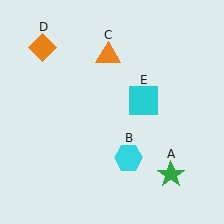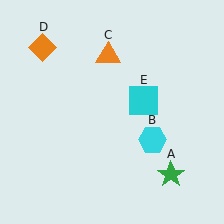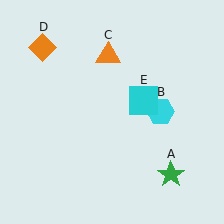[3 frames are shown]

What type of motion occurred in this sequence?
The cyan hexagon (object B) rotated counterclockwise around the center of the scene.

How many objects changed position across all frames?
1 object changed position: cyan hexagon (object B).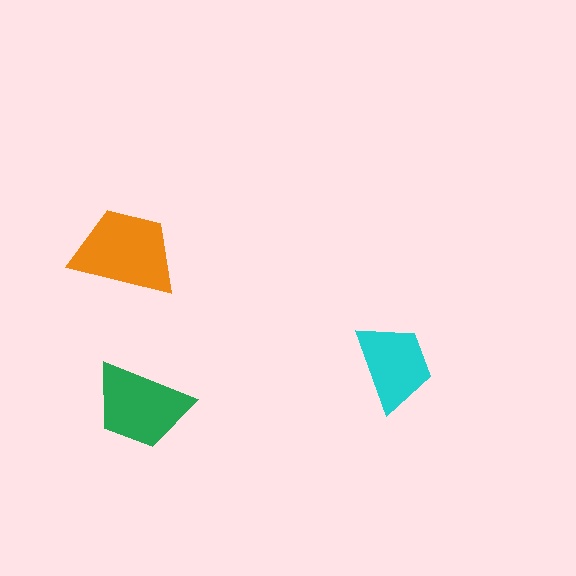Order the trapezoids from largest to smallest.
the orange one, the green one, the cyan one.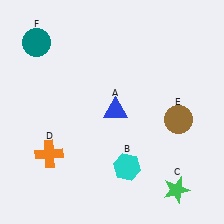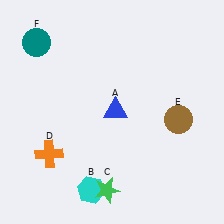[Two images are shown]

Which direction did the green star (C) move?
The green star (C) moved left.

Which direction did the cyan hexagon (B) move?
The cyan hexagon (B) moved left.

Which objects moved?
The objects that moved are: the cyan hexagon (B), the green star (C).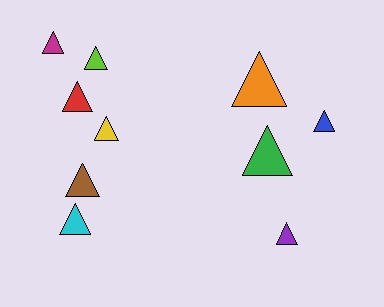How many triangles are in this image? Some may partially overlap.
There are 10 triangles.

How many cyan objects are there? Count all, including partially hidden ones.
There is 1 cyan object.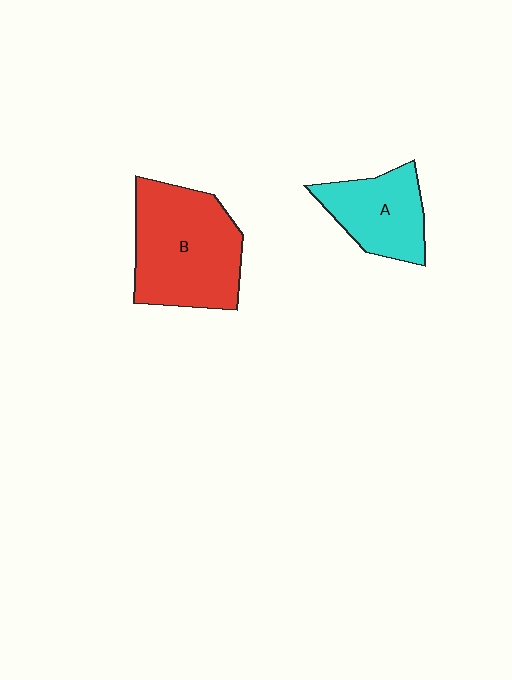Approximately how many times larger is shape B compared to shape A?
Approximately 1.6 times.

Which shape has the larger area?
Shape B (red).